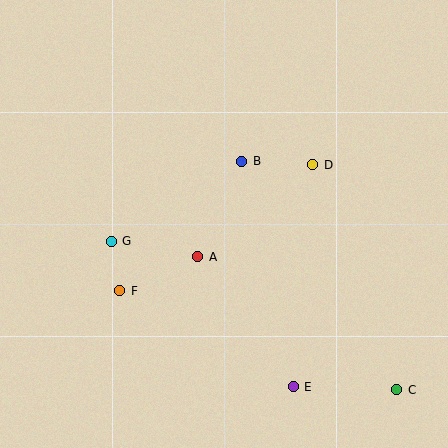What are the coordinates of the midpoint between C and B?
The midpoint between C and B is at (319, 275).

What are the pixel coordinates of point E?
Point E is at (293, 387).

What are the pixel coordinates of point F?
Point F is at (120, 291).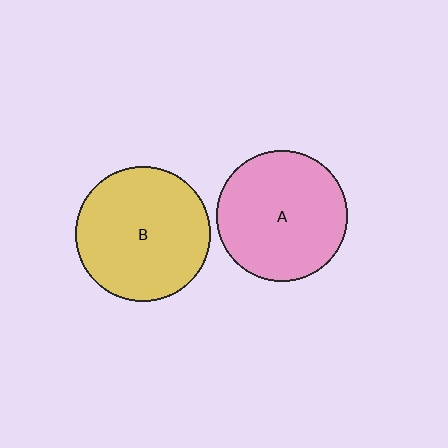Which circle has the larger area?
Circle B (yellow).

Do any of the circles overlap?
No, none of the circles overlap.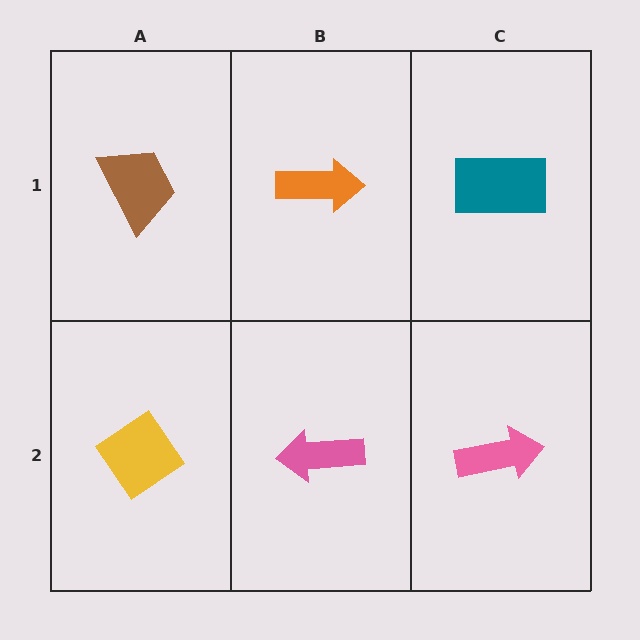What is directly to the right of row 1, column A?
An orange arrow.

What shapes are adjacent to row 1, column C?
A pink arrow (row 2, column C), an orange arrow (row 1, column B).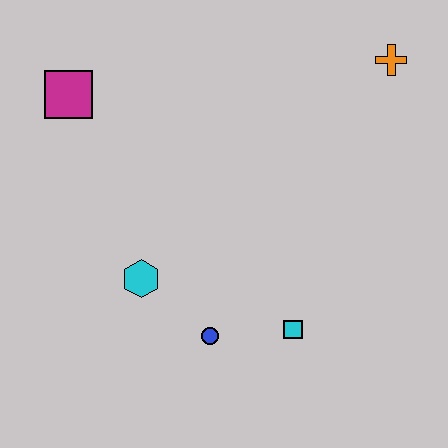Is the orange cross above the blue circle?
Yes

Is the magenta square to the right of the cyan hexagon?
No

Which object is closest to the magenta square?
The cyan hexagon is closest to the magenta square.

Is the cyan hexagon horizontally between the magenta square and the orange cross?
Yes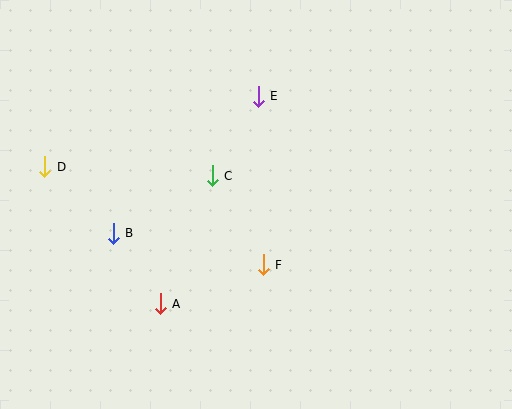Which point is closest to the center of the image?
Point C at (212, 176) is closest to the center.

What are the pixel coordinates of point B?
Point B is at (113, 233).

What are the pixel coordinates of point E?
Point E is at (258, 96).